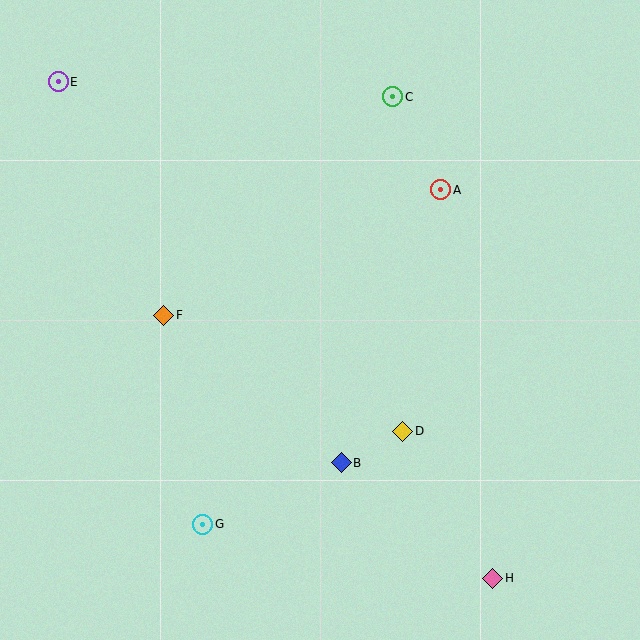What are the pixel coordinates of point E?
Point E is at (58, 82).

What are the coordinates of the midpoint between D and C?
The midpoint between D and C is at (398, 264).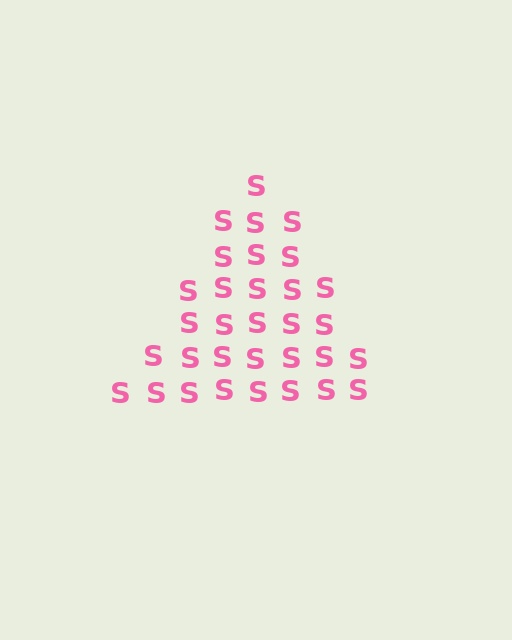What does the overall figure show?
The overall figure shows a triangle.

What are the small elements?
The small elements are letter S's.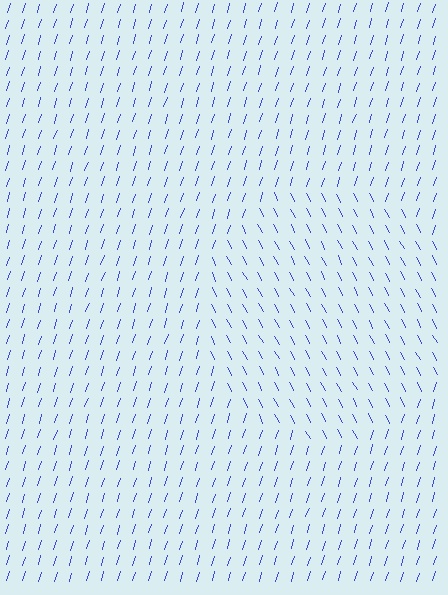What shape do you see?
I see a circle.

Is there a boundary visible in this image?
Yes, there is a texture boundary formed by a change in line orientation.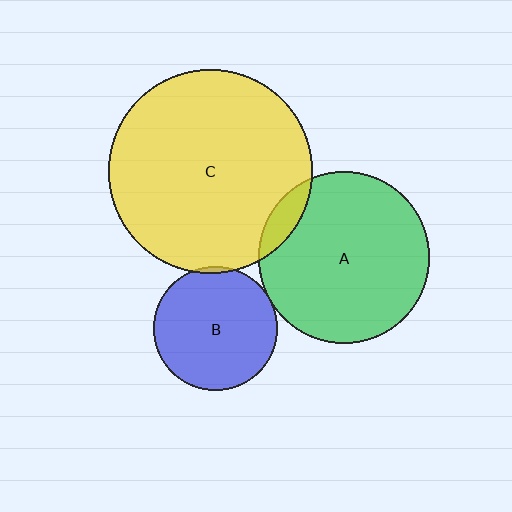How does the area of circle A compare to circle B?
Approximately 1.9 times.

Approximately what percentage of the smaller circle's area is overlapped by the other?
Approximately 5%.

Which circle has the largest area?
Circle C (yellow).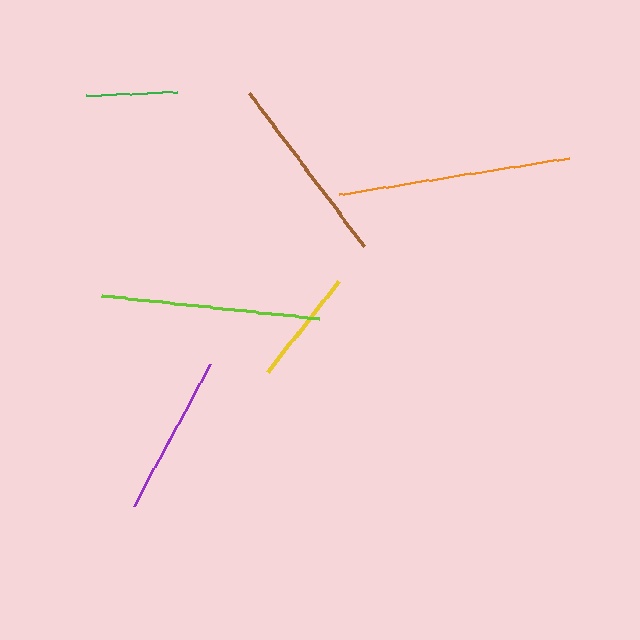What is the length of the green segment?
The green segment is approximately 91 pixels long.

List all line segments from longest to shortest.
From longest to shortest: orange, lime, brown, purple, yellow, green.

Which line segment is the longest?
The orange line is the longest at approximately 233 pixels.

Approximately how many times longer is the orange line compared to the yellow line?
The orange line is approximately 2.0 times the length of the yellow line.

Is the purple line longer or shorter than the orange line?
The orange line is longer than the purple line.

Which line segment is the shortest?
The green line is the shortest at approximately 91 pixels.